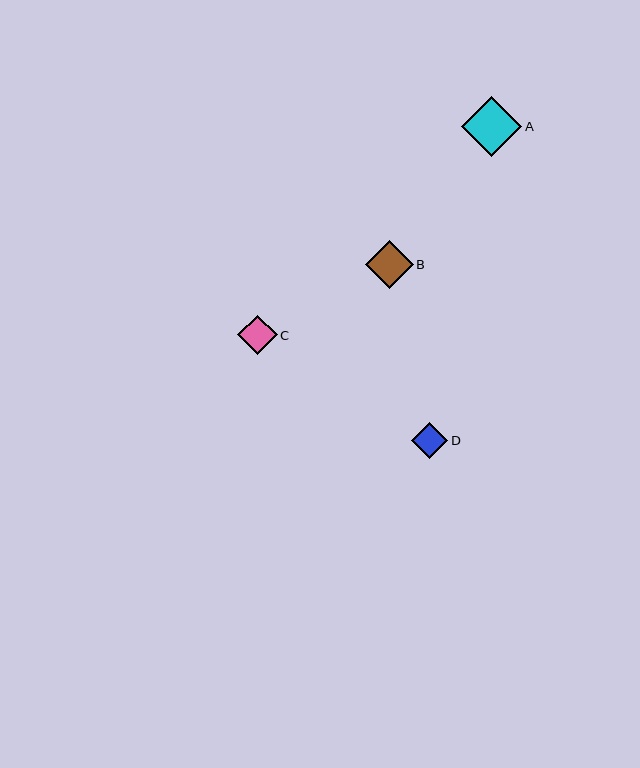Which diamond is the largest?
Diamond A is the largest with a size of approximately 60 pixels.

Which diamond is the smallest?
Diamond D is the smallest with a size of approximately 36 pixels.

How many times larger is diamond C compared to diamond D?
Diamond C is approximately 1.1 times the size of diamond D.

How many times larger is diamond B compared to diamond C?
Diamond B is approximately 1.2 times the size of diamond C.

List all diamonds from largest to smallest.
From largest to smallest: A, B, C, D.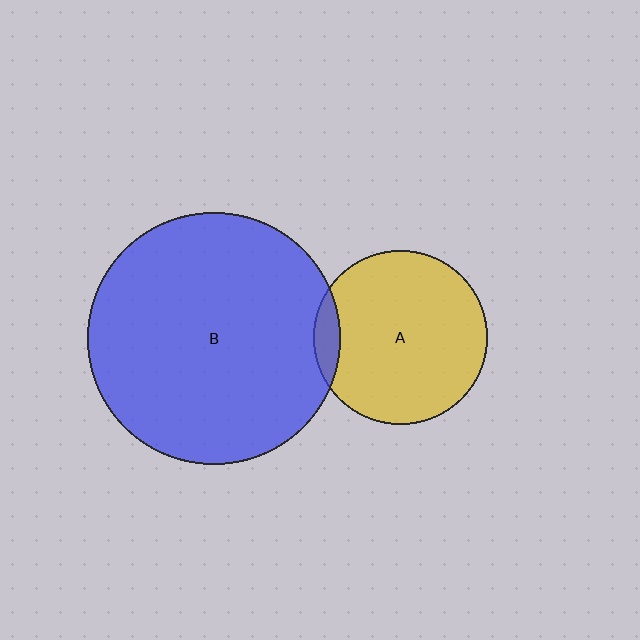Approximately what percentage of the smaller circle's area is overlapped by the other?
Approximately 10%.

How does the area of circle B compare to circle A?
Approximately 2.1 times.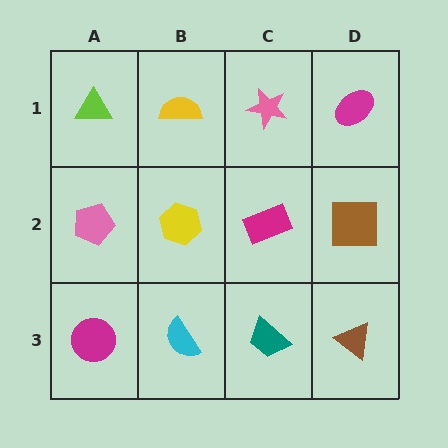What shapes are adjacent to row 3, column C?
A magenta rectangle (row 2, column C), a cyan semicircle (row 3, column B), a brown triangle (row 3, column D).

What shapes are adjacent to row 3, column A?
A pink pentagon (row 2, column A), a cyan semicircle (row 3, column B).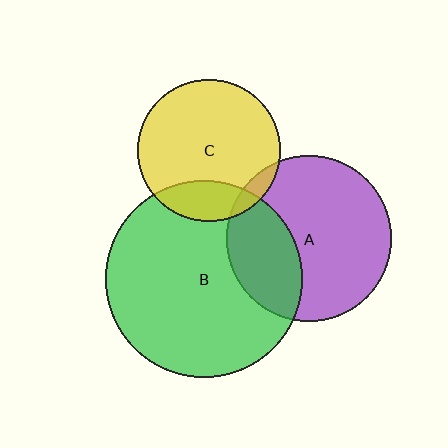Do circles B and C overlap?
Yes.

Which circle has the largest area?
Circle B (green).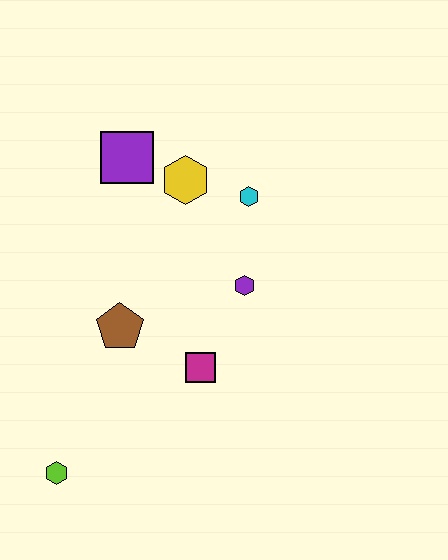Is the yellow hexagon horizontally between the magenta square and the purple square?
Yes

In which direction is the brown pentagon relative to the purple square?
The brown pentagon is below the purple square.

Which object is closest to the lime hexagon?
The brown pentagon is closest to the lime hexagon.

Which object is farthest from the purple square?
The lime hexagon is farthest from the purple square.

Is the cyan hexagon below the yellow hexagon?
Yes